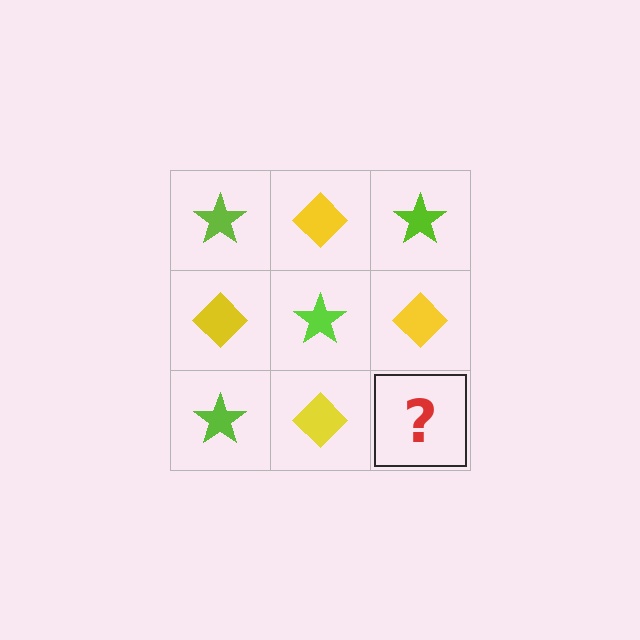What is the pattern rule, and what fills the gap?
The rule is that it alternates lime star and yellow diamond in a checkerboard pattern. The gap should be filled with a lime star.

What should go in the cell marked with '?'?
The missing cell should contain a lime star.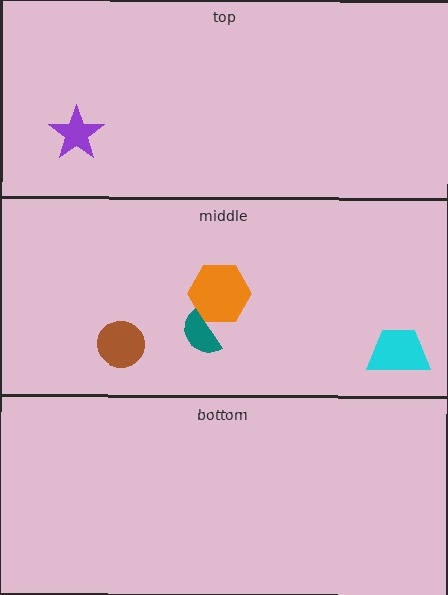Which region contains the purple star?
The top region.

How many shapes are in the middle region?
4.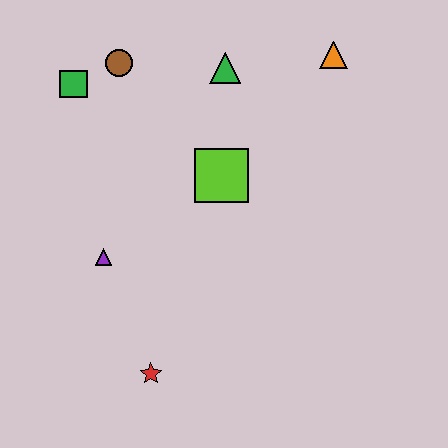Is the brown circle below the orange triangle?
Yes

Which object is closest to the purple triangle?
The red star is closest to the purple triangle.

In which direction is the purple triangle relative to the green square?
The purple triangle is below the green square.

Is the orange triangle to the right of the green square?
Yes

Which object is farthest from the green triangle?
The red star is farthest from the green triangle.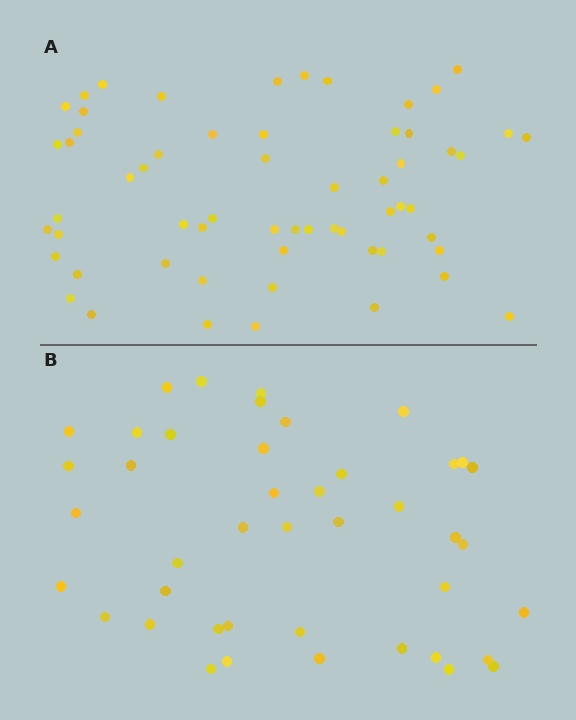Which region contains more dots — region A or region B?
Region A (the top region) has more dots.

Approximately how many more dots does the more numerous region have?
Region A has approximately 15 more dots than region B.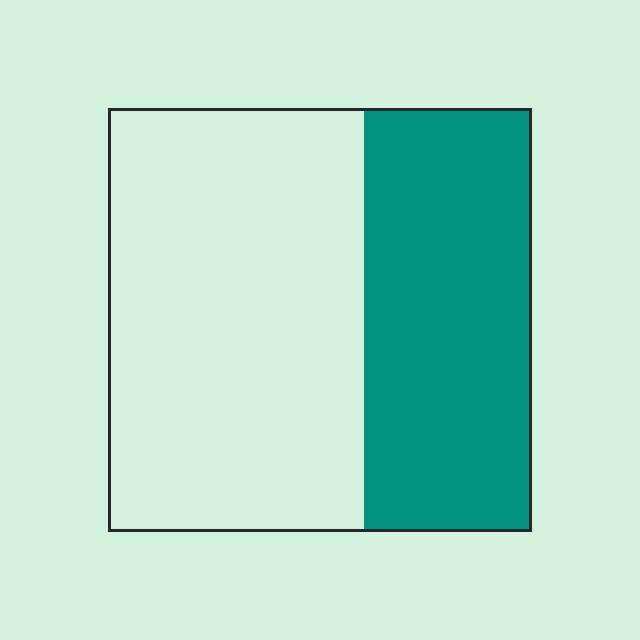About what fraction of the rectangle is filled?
About two fifths (2/5).